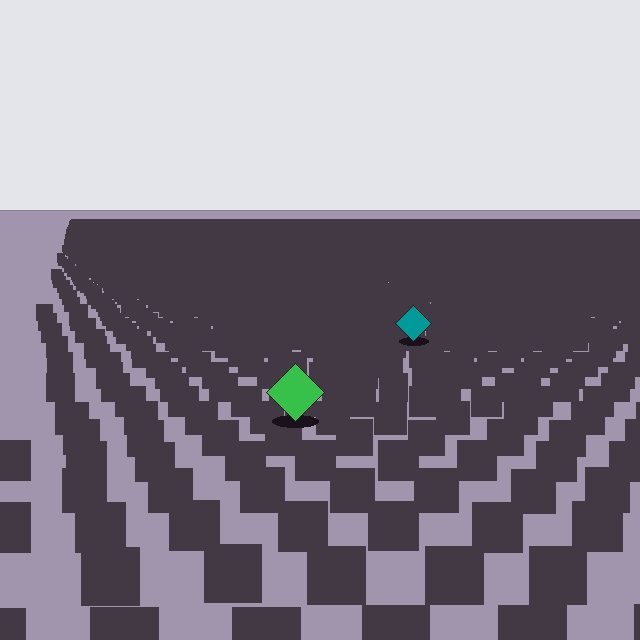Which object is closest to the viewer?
The green diamond is closest. The texture marks near it are larger and more spread out.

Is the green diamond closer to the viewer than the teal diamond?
Yes. The green diamond is closer — you can tell from the texture gradient: the ground texture is coarser near it.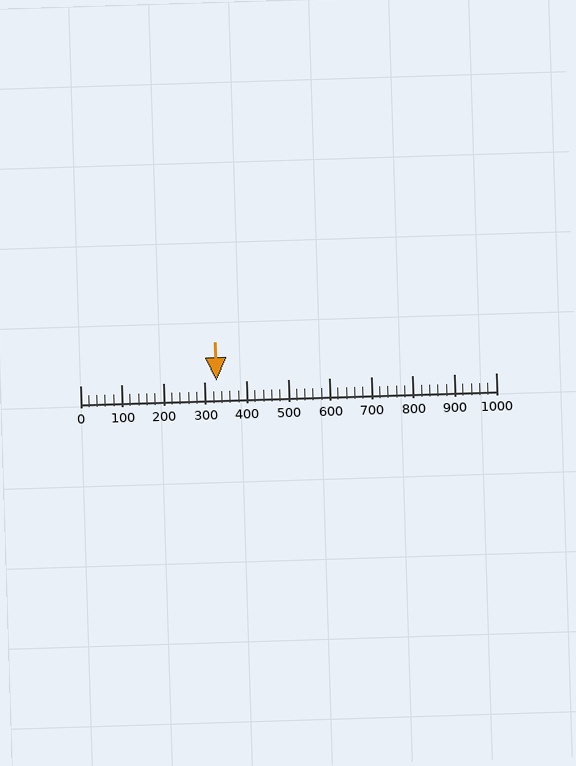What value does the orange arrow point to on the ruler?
The orange arrow points to approximately 328.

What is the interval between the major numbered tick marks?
The major tick marks are spaced 100 units apart.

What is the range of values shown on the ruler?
The ruler shows values from 0 to 1000.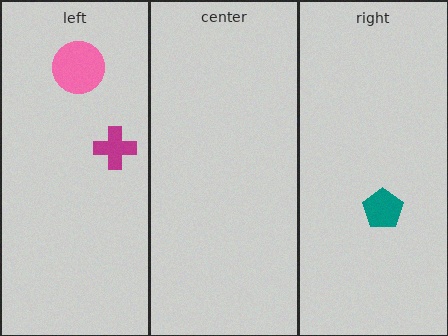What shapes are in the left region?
The pink circle, the magenta cross.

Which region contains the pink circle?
The left region.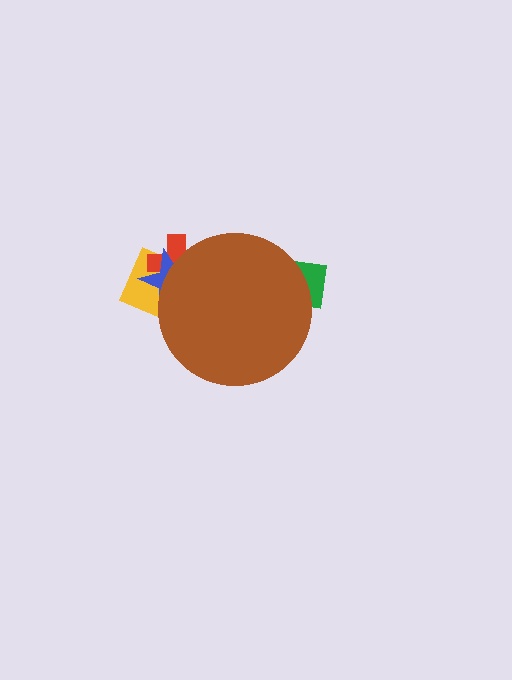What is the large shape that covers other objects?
A brown circle.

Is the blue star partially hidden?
Yes, the blue star is partially hidden behind the brown circle.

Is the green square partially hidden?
Yes, the green square is partially hidden behind the brown circle.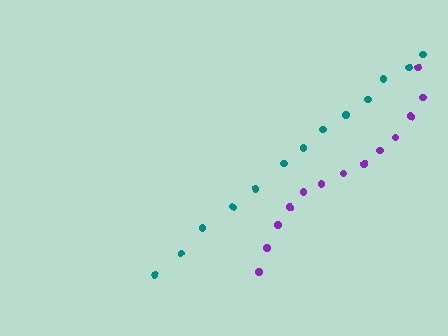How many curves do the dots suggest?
There are 2 distinct paths.